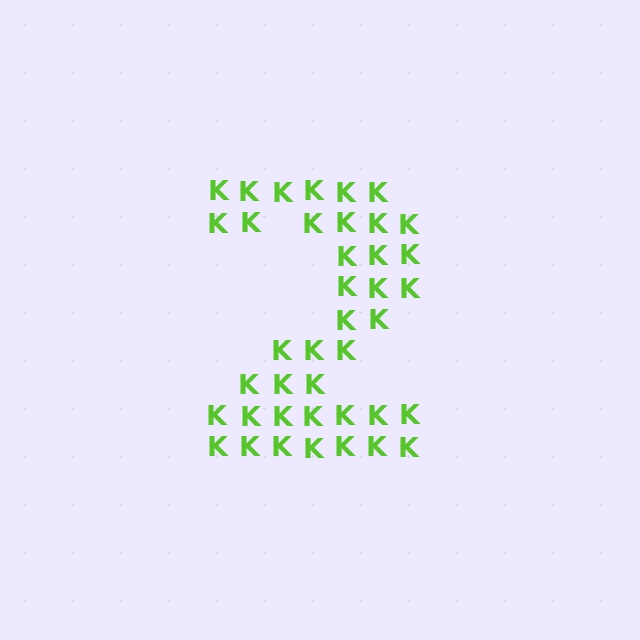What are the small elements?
The small elements are letter K's.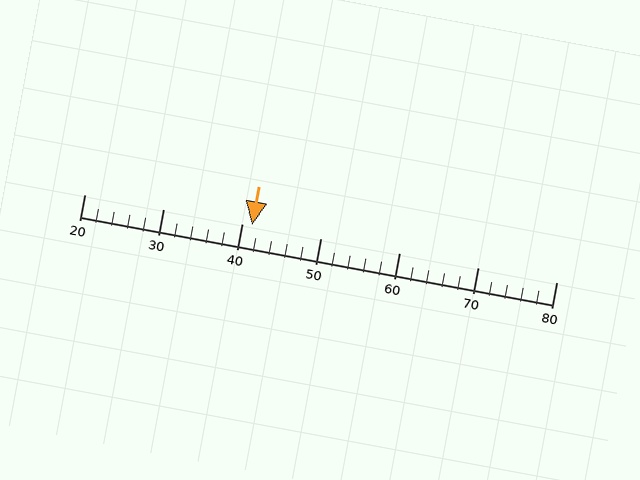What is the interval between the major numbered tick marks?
The major tick marks are spaced 10 units apart.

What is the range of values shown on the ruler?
The ruler shows values from 20 to 80.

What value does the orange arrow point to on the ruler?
The orange arrow points to approximately 41.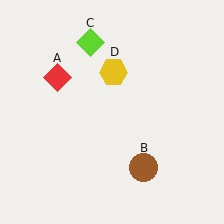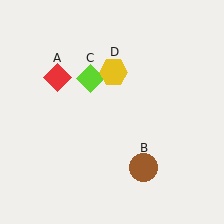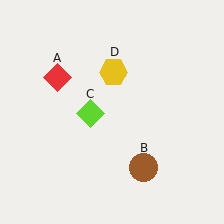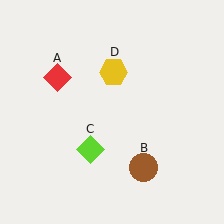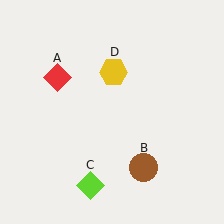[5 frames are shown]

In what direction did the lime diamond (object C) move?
The lime diamond (object C) moved down.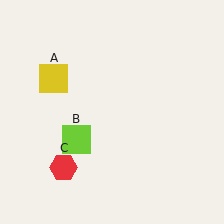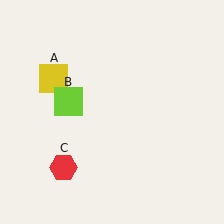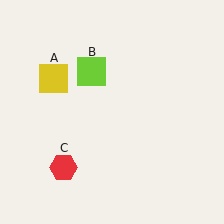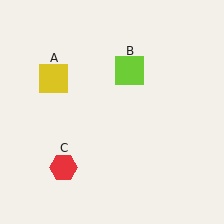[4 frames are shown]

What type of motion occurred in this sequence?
The lime square (object B) rotated clockwise around the center of the scene.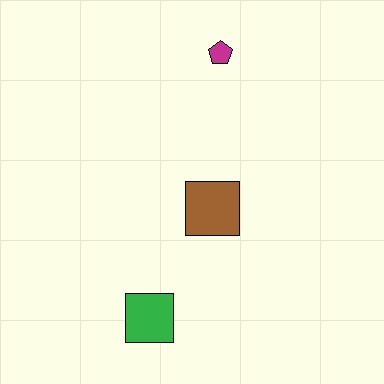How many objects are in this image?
There are 3 objects.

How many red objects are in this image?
There are no red objects.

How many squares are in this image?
There are 2 squares.